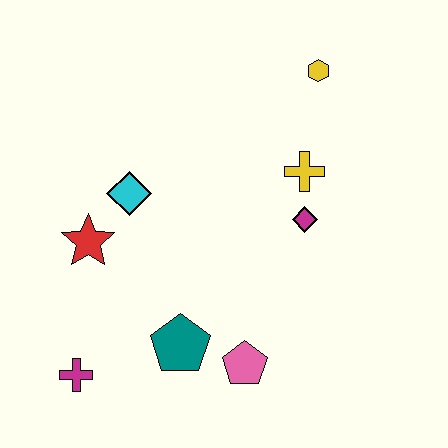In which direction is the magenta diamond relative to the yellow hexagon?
The magenta diamond is below the yellow hexagon.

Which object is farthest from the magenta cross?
The yellow hexagon is farthest from the magenta cross.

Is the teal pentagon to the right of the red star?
Yes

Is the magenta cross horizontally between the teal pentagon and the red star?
No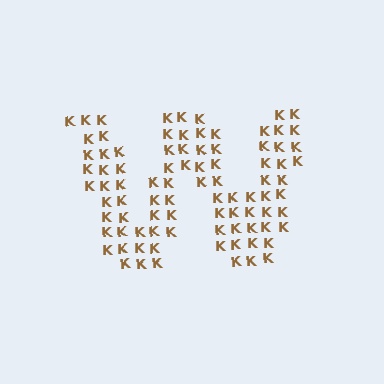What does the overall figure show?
The overall figure shows the letter W.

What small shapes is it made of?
It is made of small letter K's.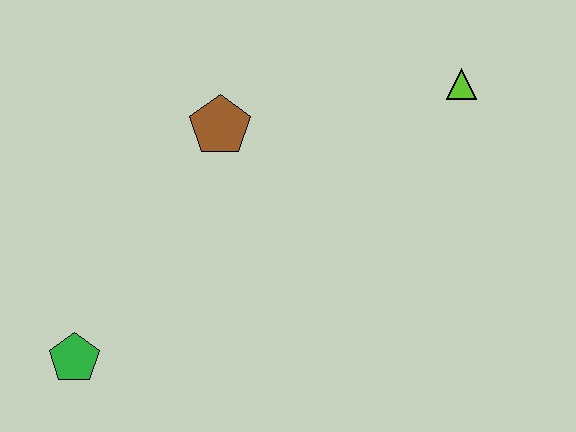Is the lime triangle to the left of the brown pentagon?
No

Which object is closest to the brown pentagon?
The lime triangle is closest to the brown pentagon.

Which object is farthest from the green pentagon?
The lime triangle is farthest from the green pentagon.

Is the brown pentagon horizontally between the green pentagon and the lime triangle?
Yes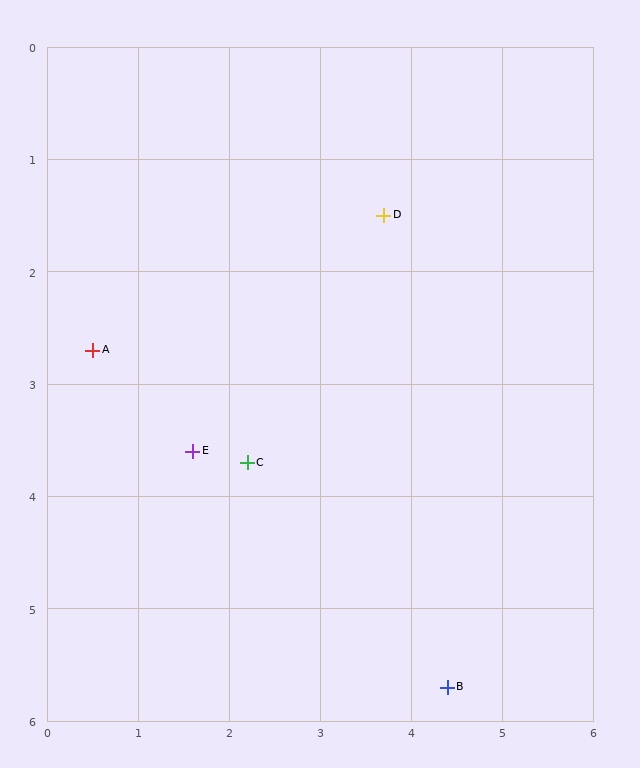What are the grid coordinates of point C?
Point C is at approximately (2.2, 3.7).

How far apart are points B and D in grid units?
Points B and D are about 4.3 grid units apart.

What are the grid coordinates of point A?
Point A is at approximately (0.5, 2.7).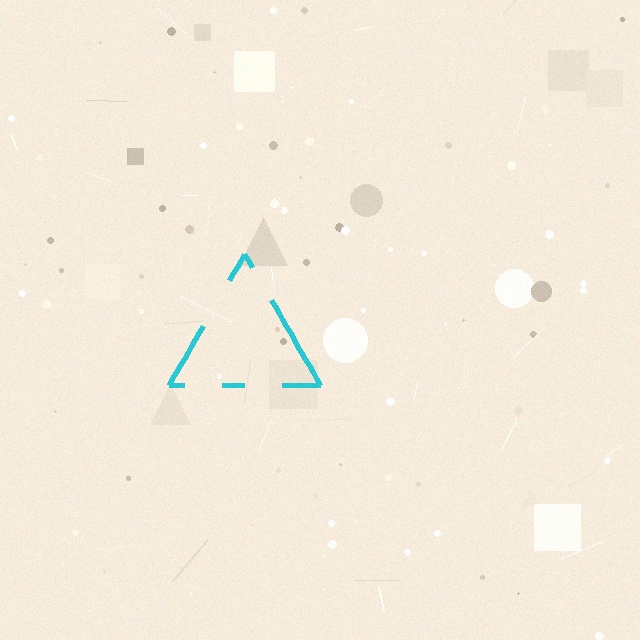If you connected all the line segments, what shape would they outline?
They would outline a triangle.